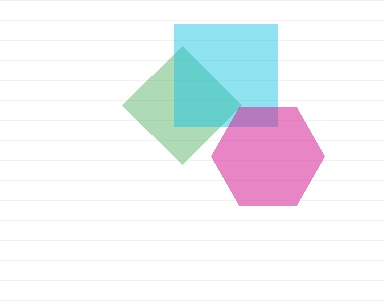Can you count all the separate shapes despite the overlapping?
Yes, there are 3 separate shapes.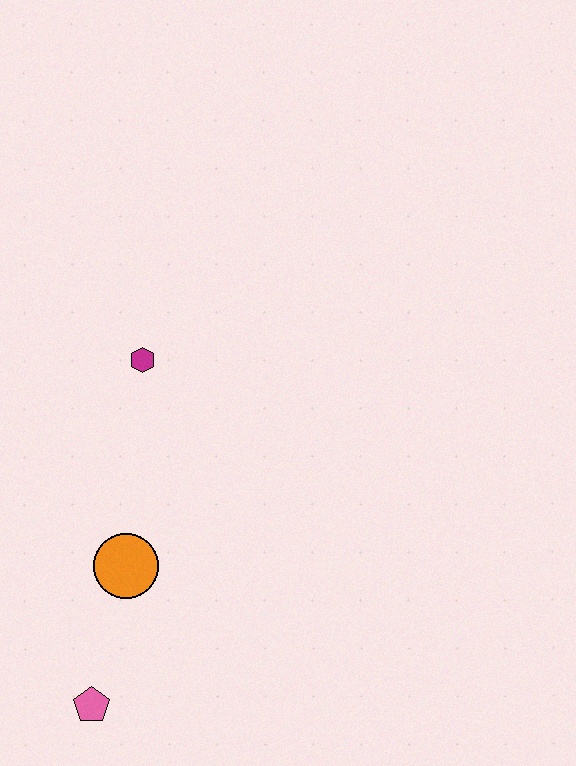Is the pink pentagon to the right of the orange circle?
No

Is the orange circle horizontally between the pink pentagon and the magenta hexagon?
Yes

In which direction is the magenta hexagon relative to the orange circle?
The magenta hexagon is above the orange circle.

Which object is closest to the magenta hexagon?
The orange circle is closest to the magenta hexagon.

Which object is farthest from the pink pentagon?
The magenta hexagon is farthest from the pink pentagon.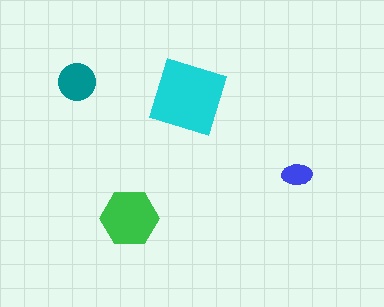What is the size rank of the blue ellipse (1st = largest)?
4th.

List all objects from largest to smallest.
The cyan diamond, the green hexagon, the teal circle, the blue ellipse.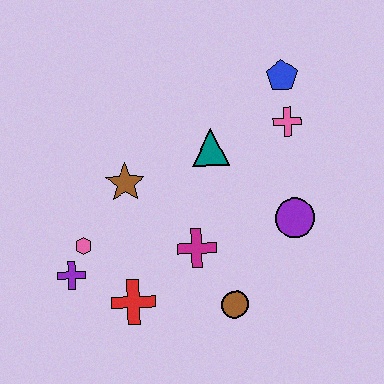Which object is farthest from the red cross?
The blue pentagon is farthest from the red cross.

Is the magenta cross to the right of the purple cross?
Yes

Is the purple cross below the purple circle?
Yes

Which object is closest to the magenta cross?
The brown circle is closest to the magenta cross.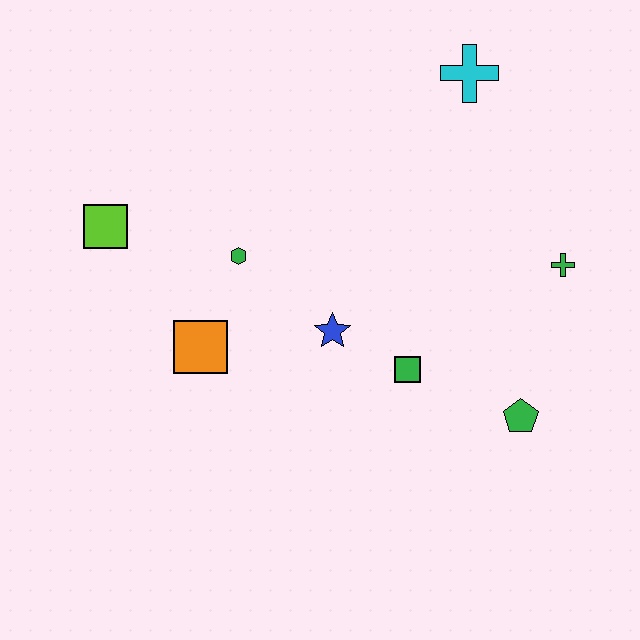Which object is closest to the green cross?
The green pentagon is closest to the green cross.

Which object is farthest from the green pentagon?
The lime square is farthest from the green pentagon.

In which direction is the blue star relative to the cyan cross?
The blue star is below the cyan cross.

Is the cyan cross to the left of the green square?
No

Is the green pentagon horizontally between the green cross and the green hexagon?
Yes